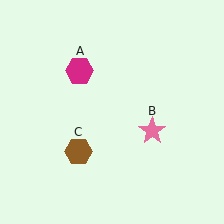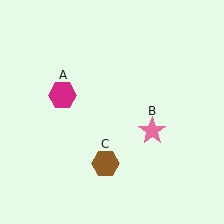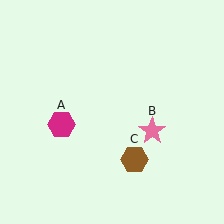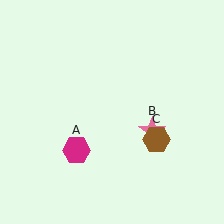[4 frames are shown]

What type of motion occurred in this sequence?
The magenta hexagon (object A), brown hexagon (object C) rotated counterclockwise around the center of the scene.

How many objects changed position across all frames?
2 objects changed position: magenta hexagon (object A), brown hexagon (object C).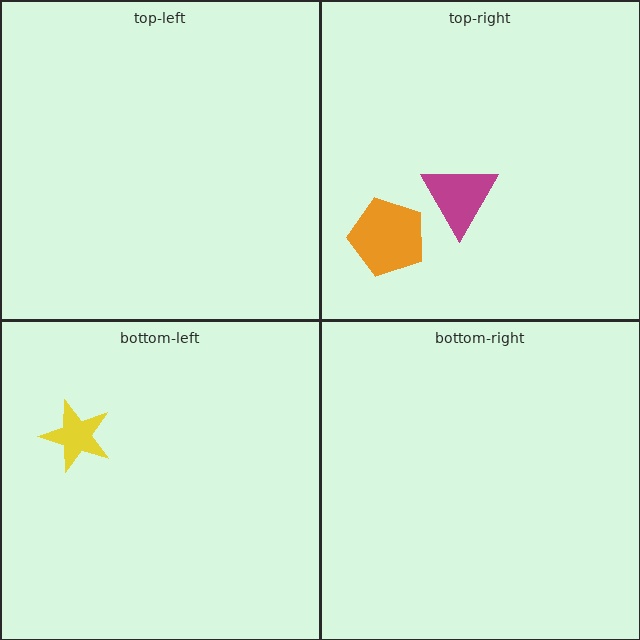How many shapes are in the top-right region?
2.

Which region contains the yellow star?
The bottom-left region.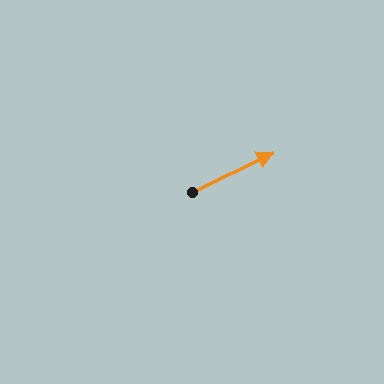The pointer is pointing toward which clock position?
Roughly 2 o'clock.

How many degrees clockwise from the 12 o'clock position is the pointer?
Approximately 64 degrees.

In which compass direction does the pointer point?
Northeast.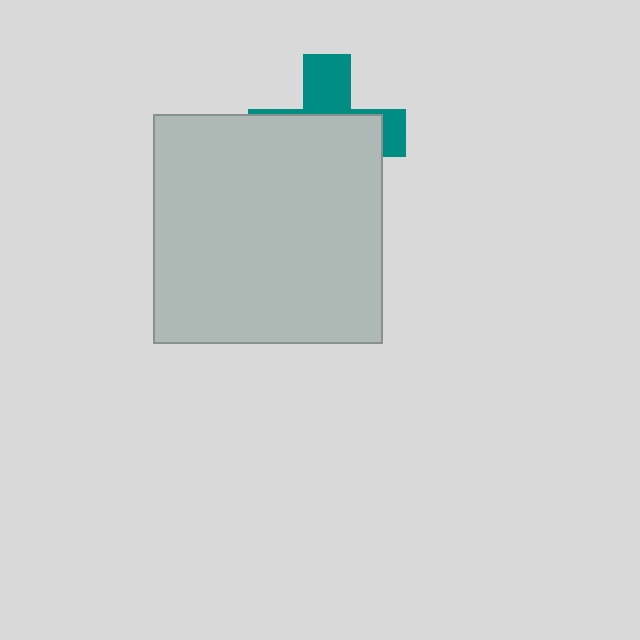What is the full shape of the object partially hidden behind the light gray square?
The partially hidden object is a teal cross.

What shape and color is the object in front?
The object in front is a light gray square.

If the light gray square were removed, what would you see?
You would see the complete teal cross.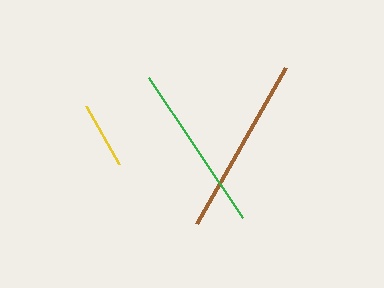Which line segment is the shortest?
The yellow line is the shortest at approximately 67 pixels.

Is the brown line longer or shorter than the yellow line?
The brown line is longer than the yellow line.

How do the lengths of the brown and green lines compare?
The brown and green lines are approximately the same length.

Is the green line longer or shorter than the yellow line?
The green line is longer than the yellow line.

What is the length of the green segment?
The green segment is approximately 169 pixels long.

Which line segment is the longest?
The brown line is the longest at approximately 180 pixels.